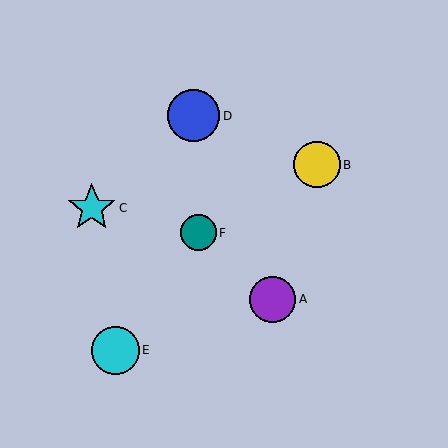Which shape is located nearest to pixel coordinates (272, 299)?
The purple circle (labeled A) at (272, 299) is nearest to that location.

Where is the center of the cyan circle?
The center of the cyan circle is at (116, 350).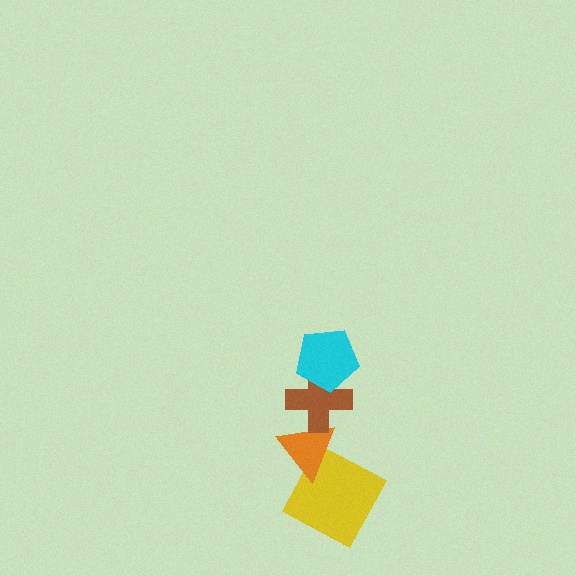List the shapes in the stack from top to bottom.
From top to bottom: the cyan pentagon, the brown cross, the orange triangle, the yellow square.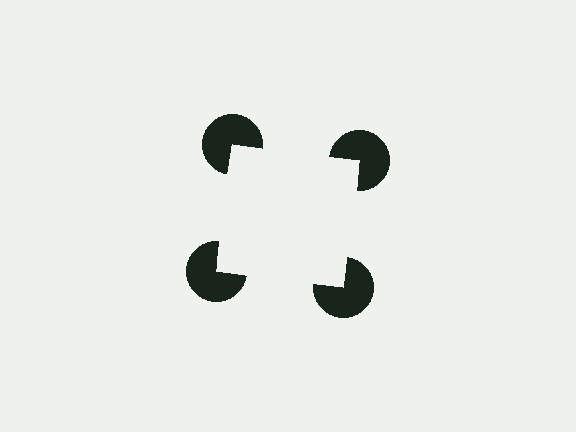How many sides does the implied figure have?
4 sides.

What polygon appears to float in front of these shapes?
An illusory square — its edges are inferred from the aligned wedge cuts in the pac-man discs, not physically drawn.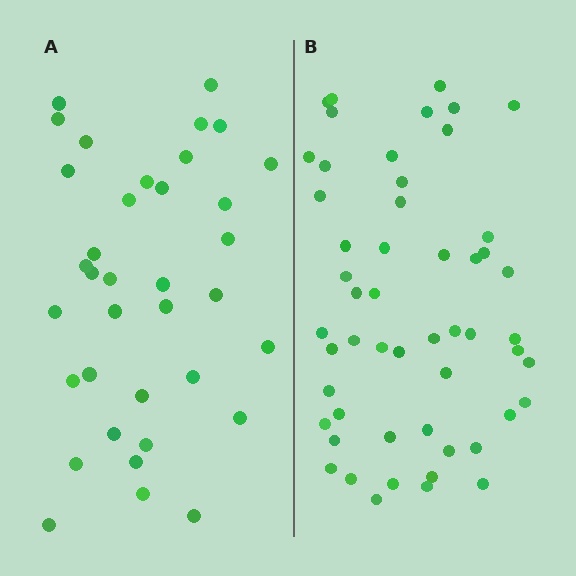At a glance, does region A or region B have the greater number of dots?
Region B (the right region) has more dots.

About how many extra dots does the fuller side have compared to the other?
Region B has approximately 15 more dots than region A.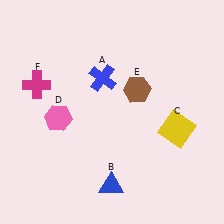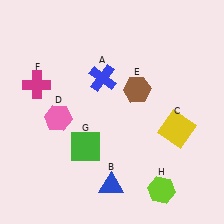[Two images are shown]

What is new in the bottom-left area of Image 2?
A green square (G) was added in the bottom-left area of Image 2.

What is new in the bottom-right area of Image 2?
A lime hexagon (H) was added in the bottom-right area of Image 2.